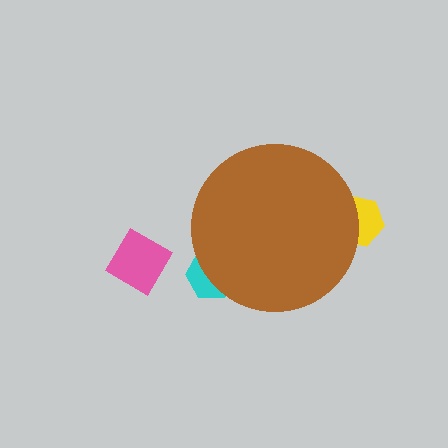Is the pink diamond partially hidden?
No, the pink diamond is fully visible.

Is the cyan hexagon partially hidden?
Yes, the cyan hexagon is partially hidden behind the brown circle.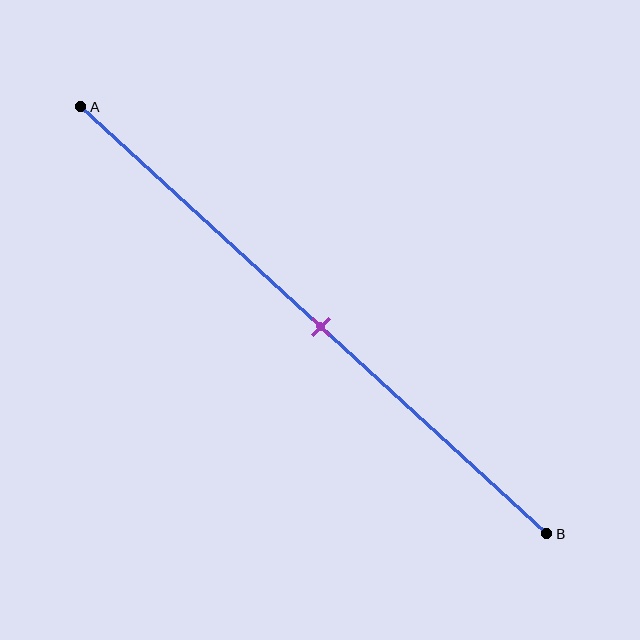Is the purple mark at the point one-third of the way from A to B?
No, the mark is at about 50% from A, not at the 33% one-third point.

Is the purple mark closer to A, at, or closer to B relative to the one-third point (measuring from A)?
The purple mark is closer to point B than the one-third point of segment AB.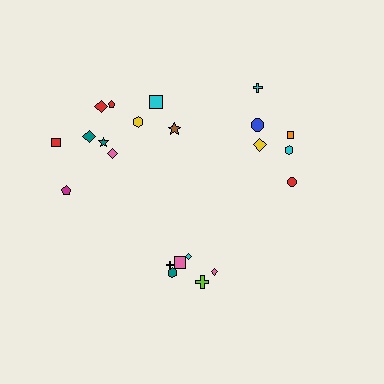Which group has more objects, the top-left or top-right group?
The top-left group.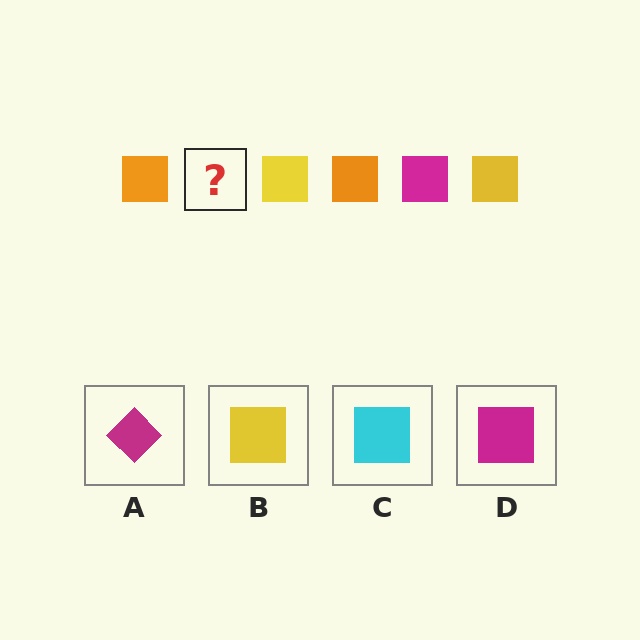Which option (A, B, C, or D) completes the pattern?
D.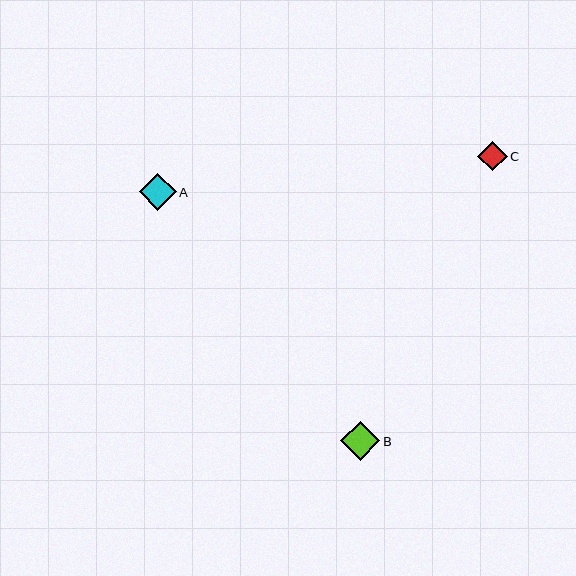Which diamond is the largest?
Diamond B is the largest with a size of approximately 39 pixels.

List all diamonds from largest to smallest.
From largest to smallest: B, A, C.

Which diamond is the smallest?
Diamond C is the smallest with a size of approximately 30 pixels.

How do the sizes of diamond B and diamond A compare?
Diamond B and diamond A are approximately the same size.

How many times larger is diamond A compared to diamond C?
Diamond A is approximately 1.3 times the size of diamond C.